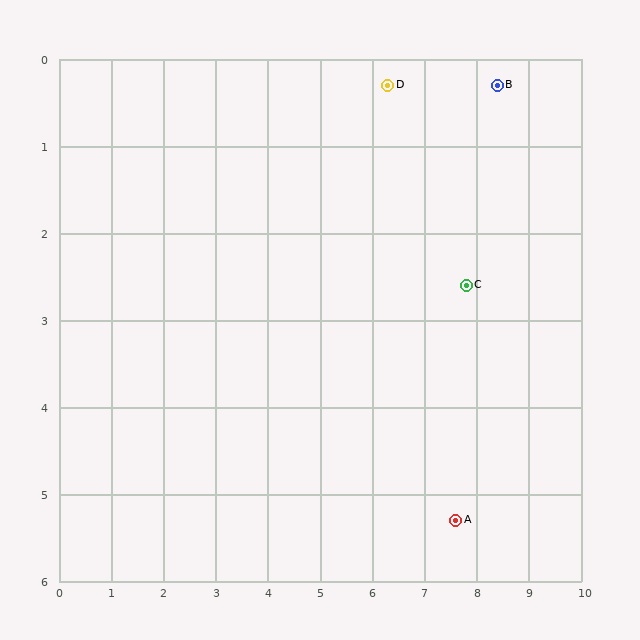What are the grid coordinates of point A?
Point A is at approximately (7.6, 5.3).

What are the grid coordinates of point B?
Point B is at approximately (8.4, 0.3).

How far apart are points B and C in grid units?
Points B and C are about 2.4 grid units apart.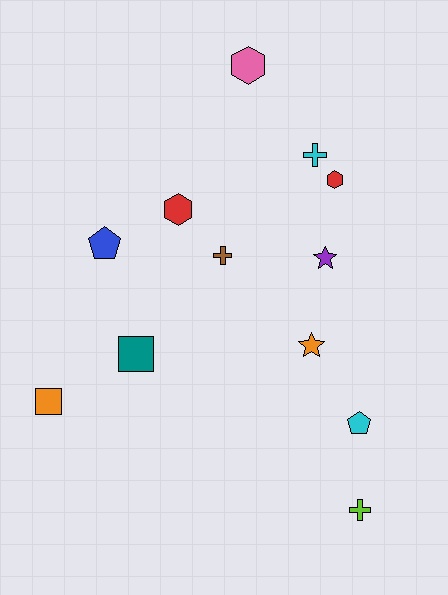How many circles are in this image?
There are no circles.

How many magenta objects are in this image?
There are no magenta objects.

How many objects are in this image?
There are 12 objects.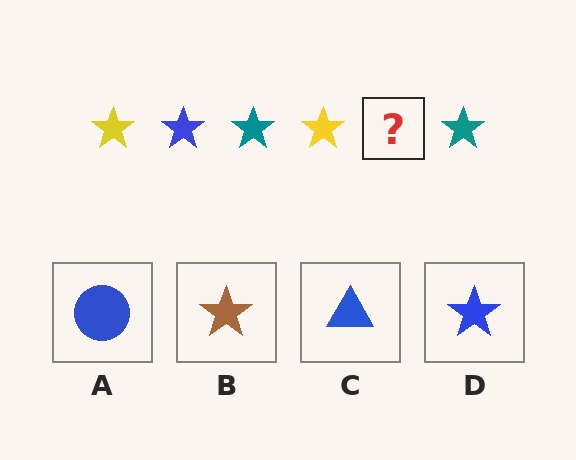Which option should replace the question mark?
Option D.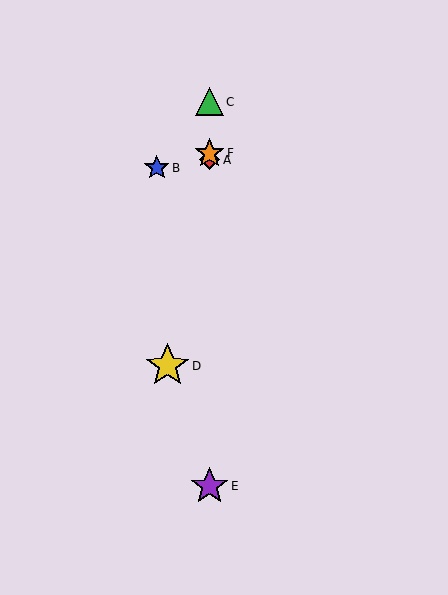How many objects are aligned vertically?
4 objects (A, C, E, F) are aligned vertically.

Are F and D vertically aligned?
No, F is at x≈210 and D is at x≈168.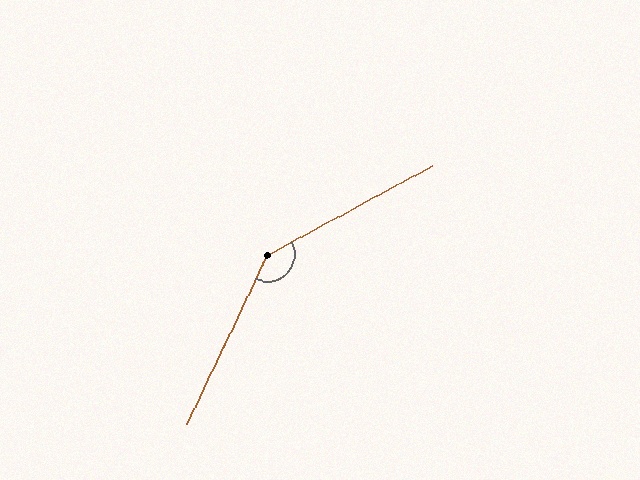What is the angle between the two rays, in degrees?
Approximately 144 degrees.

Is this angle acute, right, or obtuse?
It is obtuse.